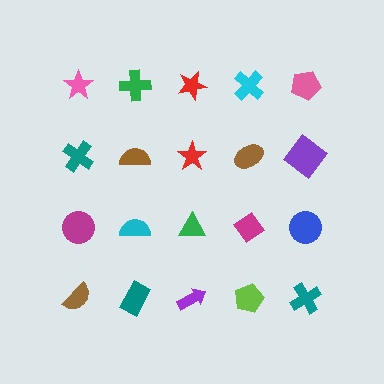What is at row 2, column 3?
A red star.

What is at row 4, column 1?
A brown semicircle.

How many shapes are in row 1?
5 shapes.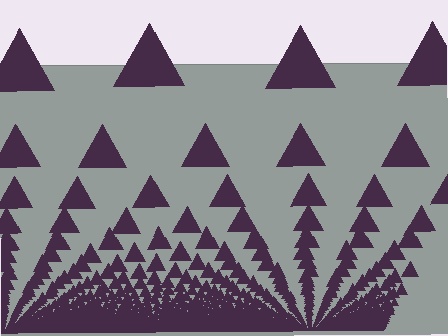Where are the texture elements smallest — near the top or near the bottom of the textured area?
Near the bottom.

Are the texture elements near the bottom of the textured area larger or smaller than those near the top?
Smaller. The gradient is inverted — elements near the bottom are smaller and denser.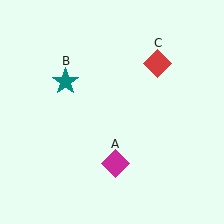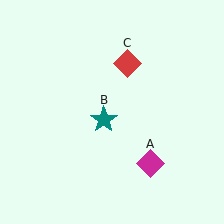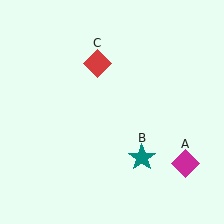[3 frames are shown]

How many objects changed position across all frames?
3 objects changed position: magenta diamond (object A), teal star (object B), red diamond (object C).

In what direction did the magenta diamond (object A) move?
The magenta diamond (object A) moved right.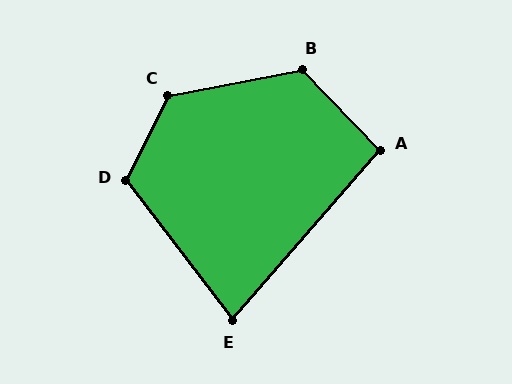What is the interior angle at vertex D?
Approximately 116 degrees (obtuse).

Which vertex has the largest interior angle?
C, at approximately 127 degrees.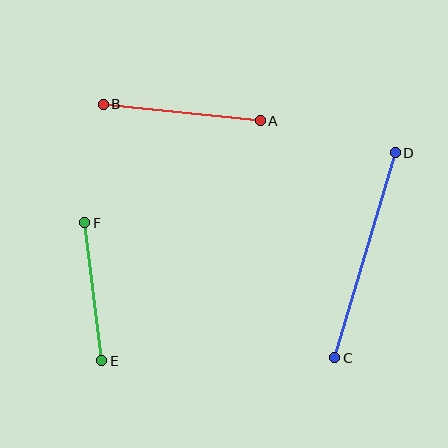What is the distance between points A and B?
The distance is approximately 158 pixels.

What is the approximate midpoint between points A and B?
The midpoint is at approximately (182, 113) pixels.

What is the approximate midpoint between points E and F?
The midpoint is at approximately (93, 292) pixels.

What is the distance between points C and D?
The distance is approximately 214 pixels.